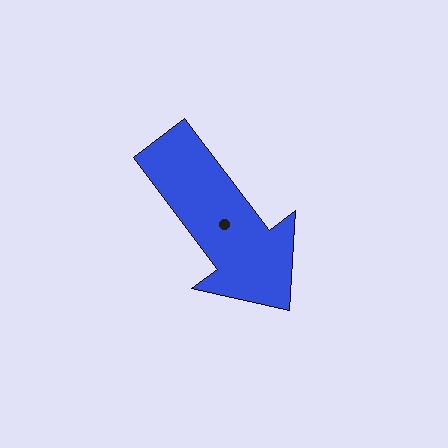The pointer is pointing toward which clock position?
Roughly 5 o'clock.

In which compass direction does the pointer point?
Southeast.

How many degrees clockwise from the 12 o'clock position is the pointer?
Approximately 143 degrees.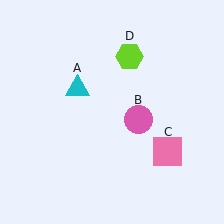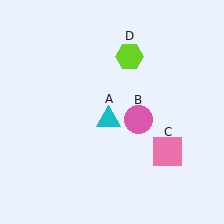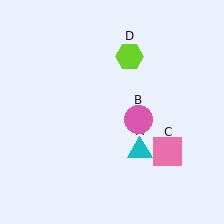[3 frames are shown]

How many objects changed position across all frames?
1 object changed position: cyan triangle (object A).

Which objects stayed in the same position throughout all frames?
Pink circle (object B) and pink square (object C) and lime hexagon (object D) remained stationary.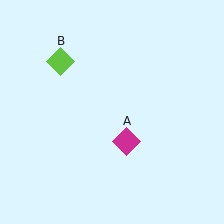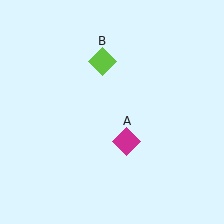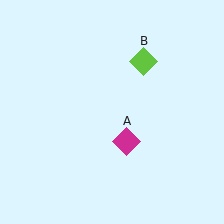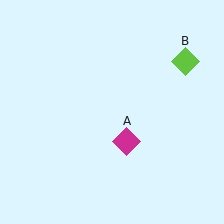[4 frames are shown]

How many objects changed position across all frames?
1 object changed position: lime diamond (object B).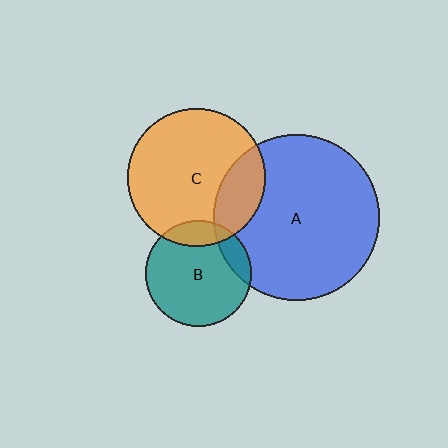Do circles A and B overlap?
Yes.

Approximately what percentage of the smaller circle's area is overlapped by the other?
Approximately 15%.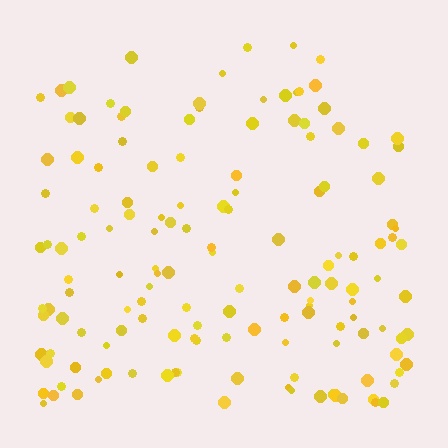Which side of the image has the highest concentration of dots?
The bottom.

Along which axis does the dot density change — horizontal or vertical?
Vertical.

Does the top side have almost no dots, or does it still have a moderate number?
Still a moderate number, just noticeably fewer than the bottom.